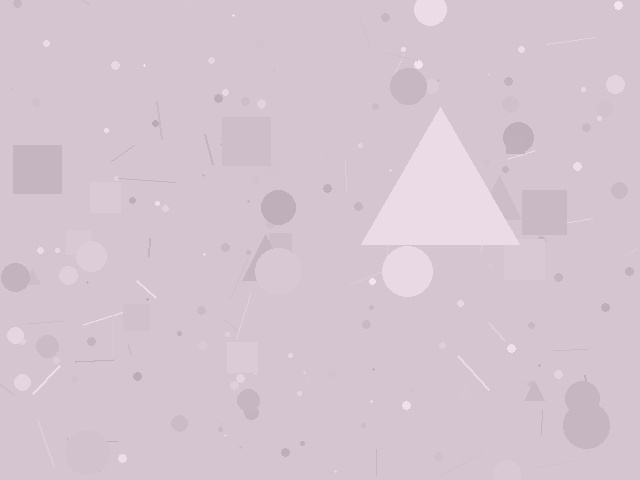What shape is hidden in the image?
A triangle is hidden in the image.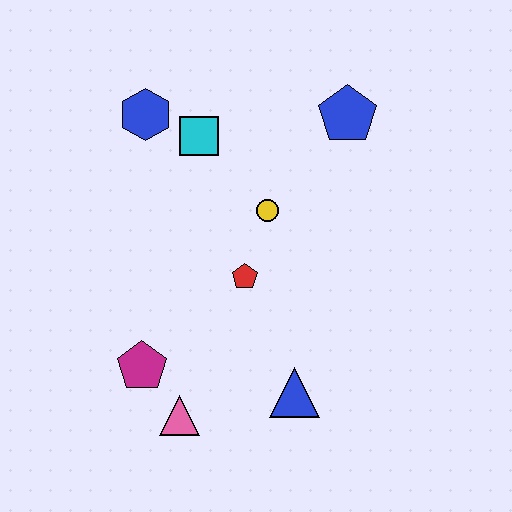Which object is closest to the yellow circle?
The red pentagon is closest to the yellow circle.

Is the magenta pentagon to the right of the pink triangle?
No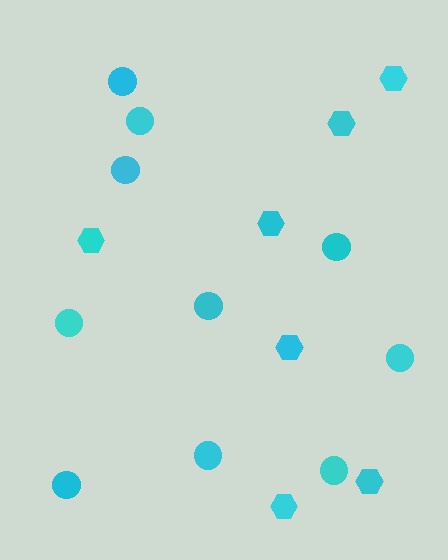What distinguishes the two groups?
There are 2 groups: one group of hexagons (7) and one group of circles (10).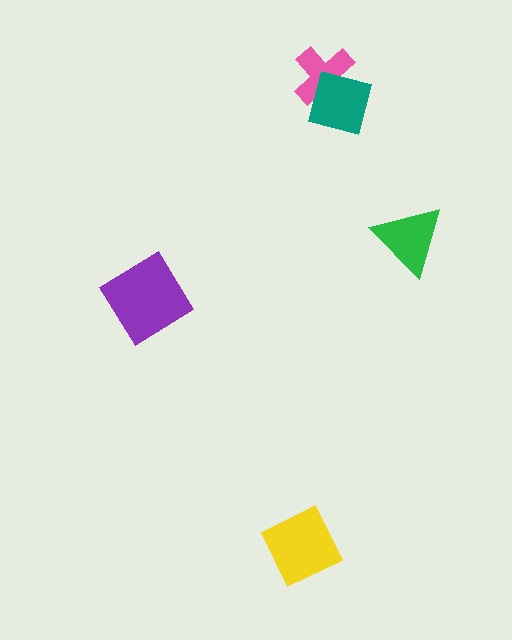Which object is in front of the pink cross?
The teal square is in front of the pink cross.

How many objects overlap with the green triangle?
0 objects overlap with the green triangle.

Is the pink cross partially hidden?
Yes, it is partially covered by another shape.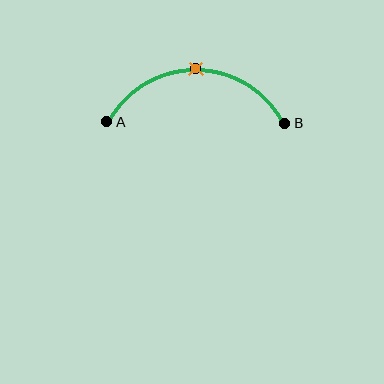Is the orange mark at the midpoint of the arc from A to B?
Yes. The orange mark lies on the arc at equal arc-length from both A and B — it is the arc midpoint.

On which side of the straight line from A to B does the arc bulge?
The arc bulges above the straight line connecting A and B.